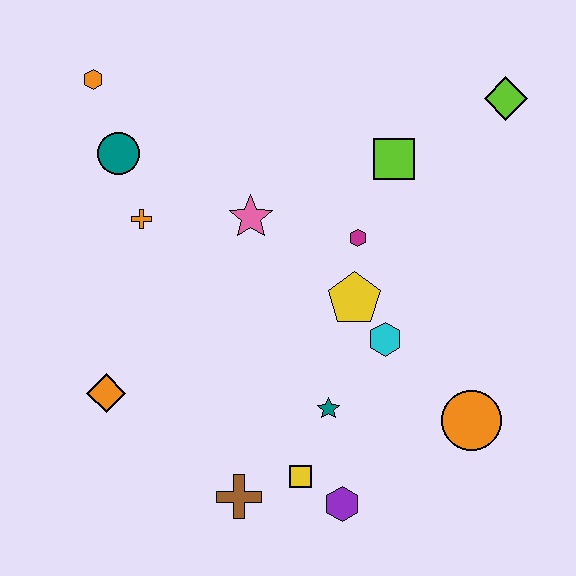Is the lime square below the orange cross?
No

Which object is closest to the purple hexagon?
The yellow square is closest to the purple hexagon.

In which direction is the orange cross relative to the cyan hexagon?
The orange cross is to the left of the cyan hexagon.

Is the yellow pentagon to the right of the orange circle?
No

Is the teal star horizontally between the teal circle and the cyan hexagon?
Yes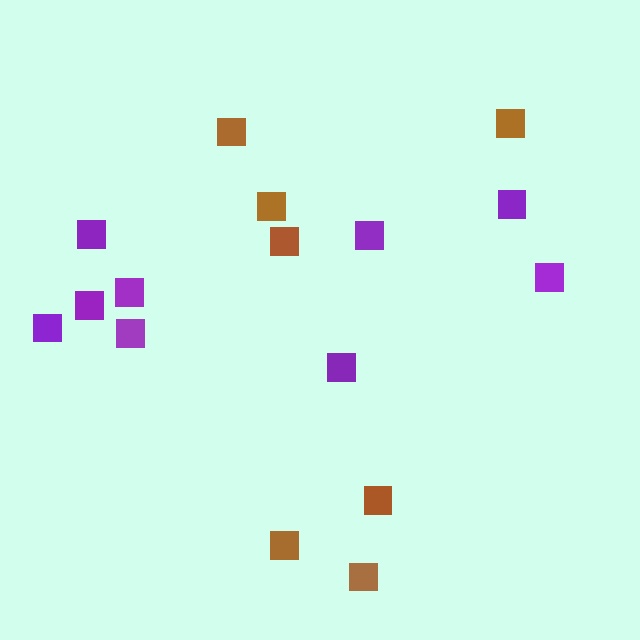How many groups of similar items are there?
There are 2 groups: one group of brown squares (7) and one group of purple squares (9).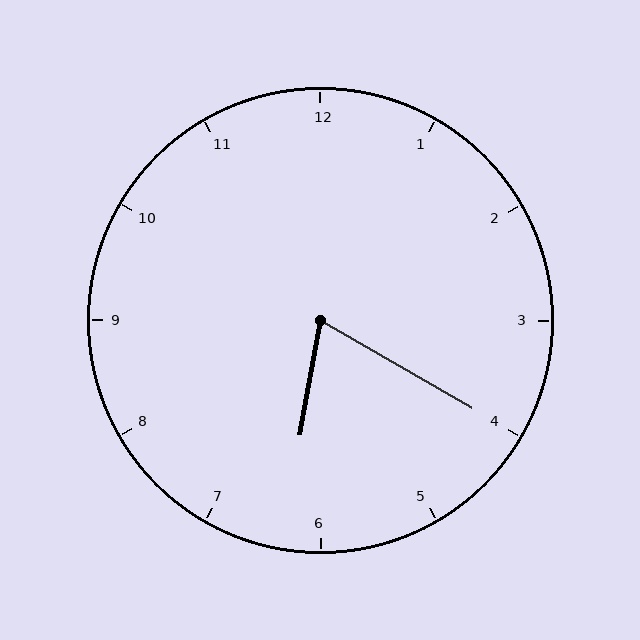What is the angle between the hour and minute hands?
Approximately 70 degrees.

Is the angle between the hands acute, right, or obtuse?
It is acute.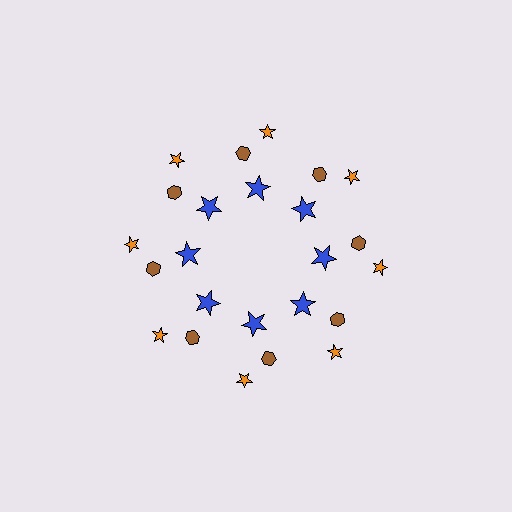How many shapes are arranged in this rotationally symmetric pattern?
There are 24 shapes, arranged in 8 groups of 3.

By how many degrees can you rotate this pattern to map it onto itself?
The pattern maps onto itself every 45 degrees of rotation.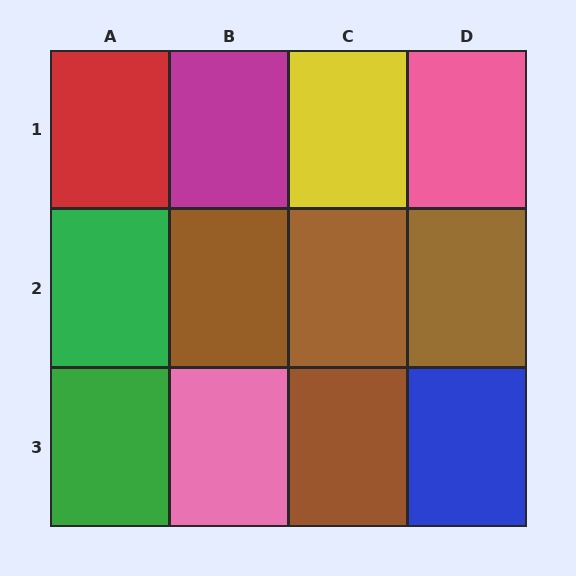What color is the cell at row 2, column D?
Brown.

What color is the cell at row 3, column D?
Blue.